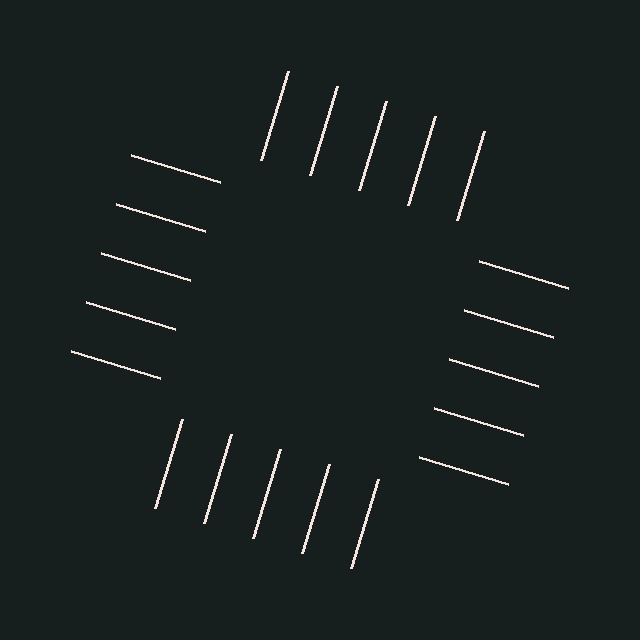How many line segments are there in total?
20 — 5 along each of the 4 edges.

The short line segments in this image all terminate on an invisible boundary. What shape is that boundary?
An illusory square — the line segments terminate on its edges but no continuous stroke is drawn.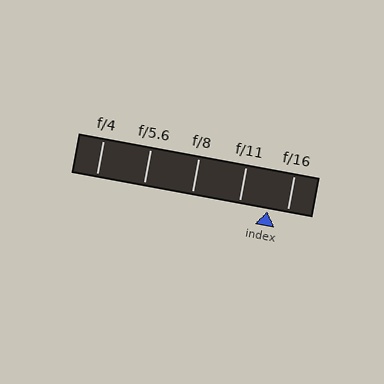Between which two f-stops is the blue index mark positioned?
The index mark is between f/11 and f/16.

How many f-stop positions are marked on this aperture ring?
There are 5 f-stop positions marked.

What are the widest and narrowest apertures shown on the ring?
The widest aperture shown is f/4 and the narrowest is f/16.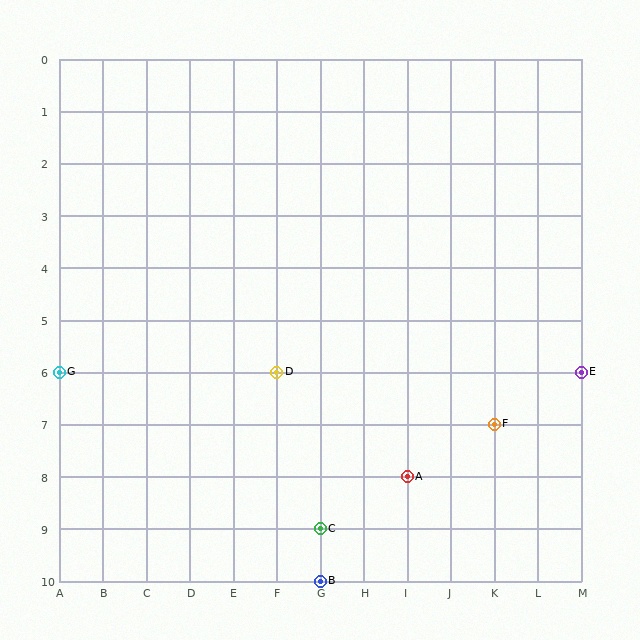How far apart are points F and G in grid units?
Points F and G are 10 columns and 1 row apart (about 10.0 grid units diagonally).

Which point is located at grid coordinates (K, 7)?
Point F is at (K, 7).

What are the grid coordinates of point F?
Point F is at grid coordinates (K, 7).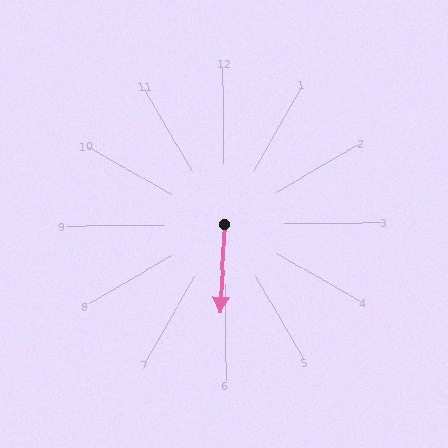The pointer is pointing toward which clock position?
Roughly 6 o'clock.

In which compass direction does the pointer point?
South.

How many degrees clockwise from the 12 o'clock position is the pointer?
Approximately 183 degrees.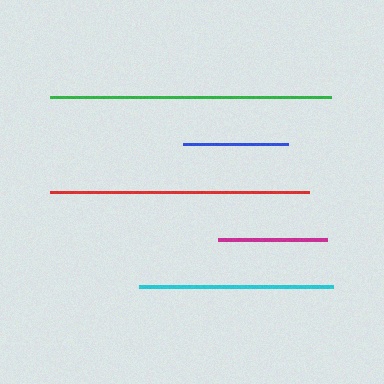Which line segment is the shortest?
The blue line is the shortest at approximately 105 pixels.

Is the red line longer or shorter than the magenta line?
The red line is longer than the magenta line.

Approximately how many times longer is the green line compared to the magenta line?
The green line is approximately 2.6 times the length of the magenta line.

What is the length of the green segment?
The green segment is approximately 281 pixels long.